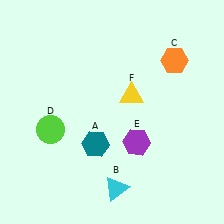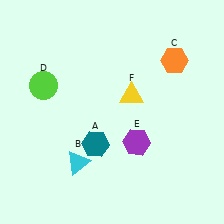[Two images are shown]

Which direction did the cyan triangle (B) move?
The cyan triangle (B) moved left.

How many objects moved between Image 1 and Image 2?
2 objects moved between the two images.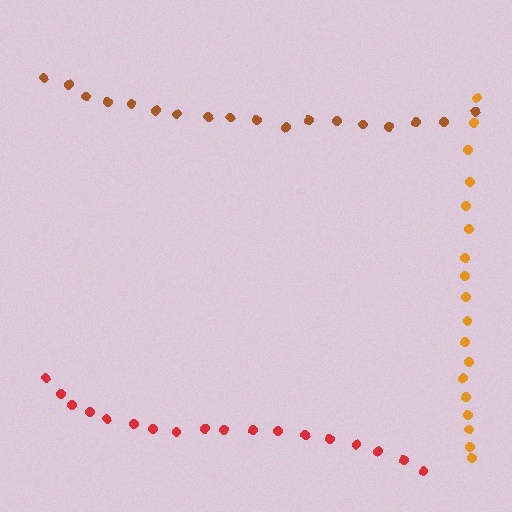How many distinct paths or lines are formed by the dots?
There are 3 distinct paths.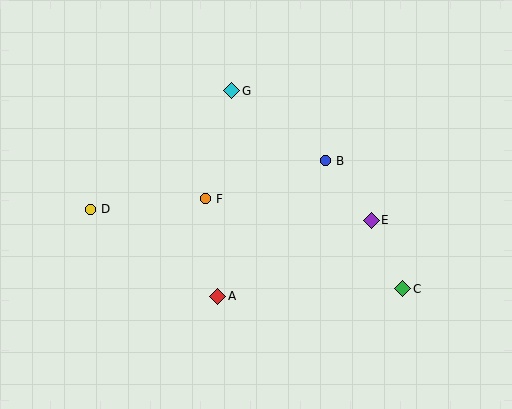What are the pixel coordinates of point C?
Point C is at (403, 289).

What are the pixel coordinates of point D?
Point D is at (91, 209).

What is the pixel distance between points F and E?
The distance between F and E is 167 pixels.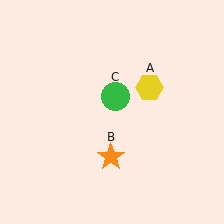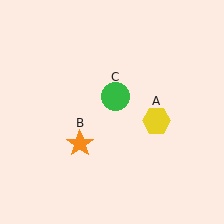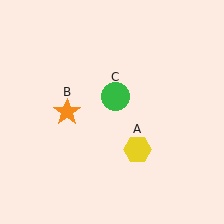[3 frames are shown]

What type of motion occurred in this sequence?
The yellow hexagon (object A), orange star (object B) rotated clockwise around the center of the scene.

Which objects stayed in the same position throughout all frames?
Green circle (object C) remained stationary.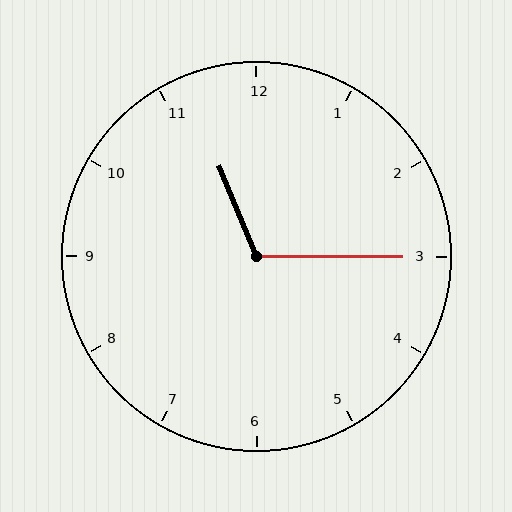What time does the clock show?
11:15.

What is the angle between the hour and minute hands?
Approximately 112 degrees.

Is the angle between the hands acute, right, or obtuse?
It is obtuse.